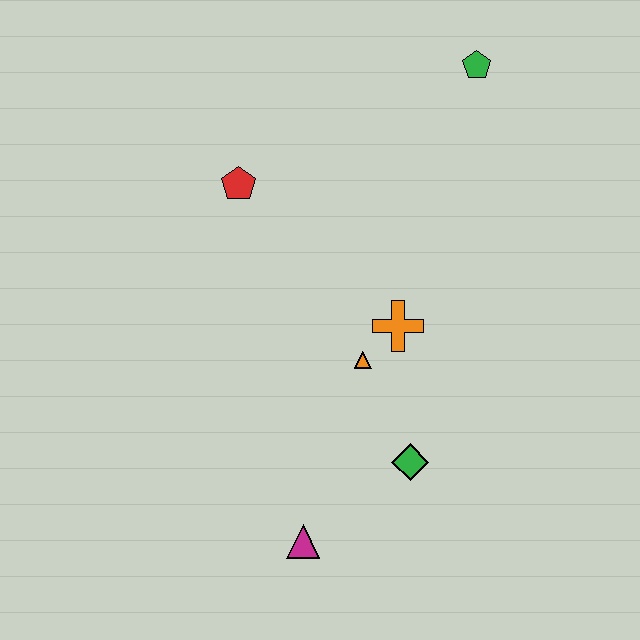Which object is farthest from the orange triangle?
The green pentagon is farthest from the orange triangle.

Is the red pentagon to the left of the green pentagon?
Yes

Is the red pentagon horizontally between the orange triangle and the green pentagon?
No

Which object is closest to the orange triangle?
The orange cross is closest to the orange triangle.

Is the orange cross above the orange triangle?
Yes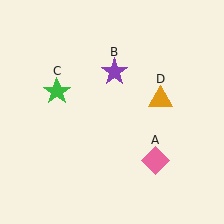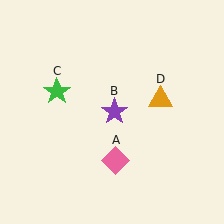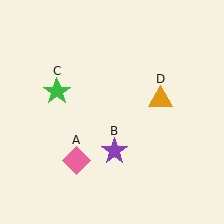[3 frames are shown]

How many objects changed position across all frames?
2 objects changed position: pink diamond (object A), purple star (object B).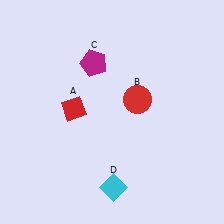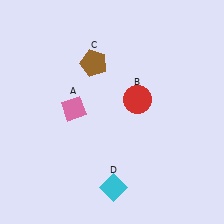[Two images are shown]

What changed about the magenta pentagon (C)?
In Image 1, C is magenta. In Image 2, it changed to brown.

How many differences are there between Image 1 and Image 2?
There are 2 differences between the two images.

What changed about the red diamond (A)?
In Image 1, A is red. In Image 2, it changed to pink.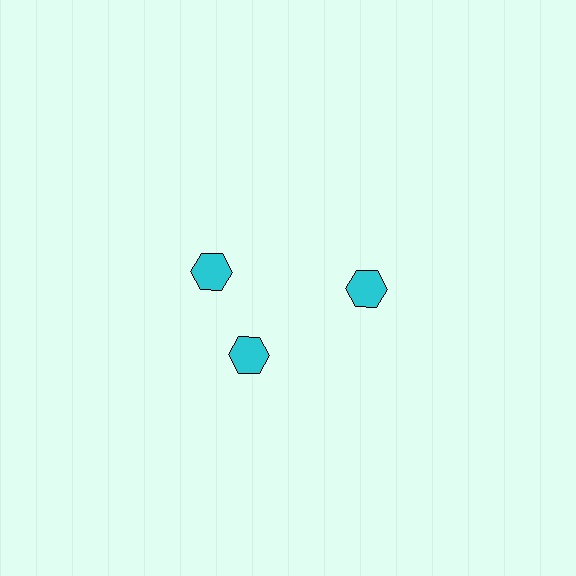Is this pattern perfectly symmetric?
No. The 3 cyan hexagons are arranged in a ring, but one element near the 11 o'clock position is rotated out of alignment along the ring, breaking the 3-fold rotational symmetry.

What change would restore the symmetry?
The symmetry would be restored by rotating it back into even spacing with its neighbors so that all 3 hexagons sit at equal angles and equal distance from the center.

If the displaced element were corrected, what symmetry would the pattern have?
It would have 3-fold rotational symmetry — the pattern would map onto itself every 120 degrees.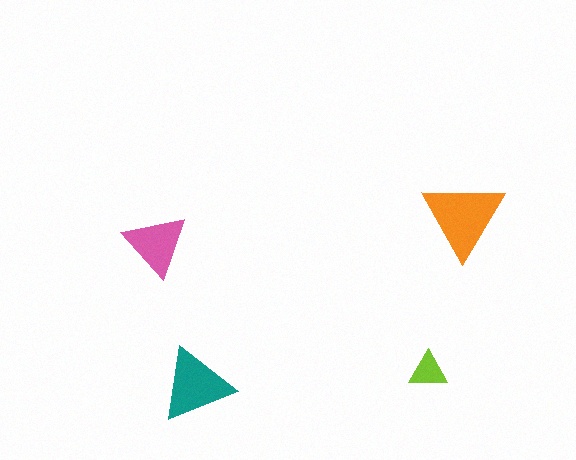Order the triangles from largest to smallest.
the orange one, the teal one, the pink one, the lime one.